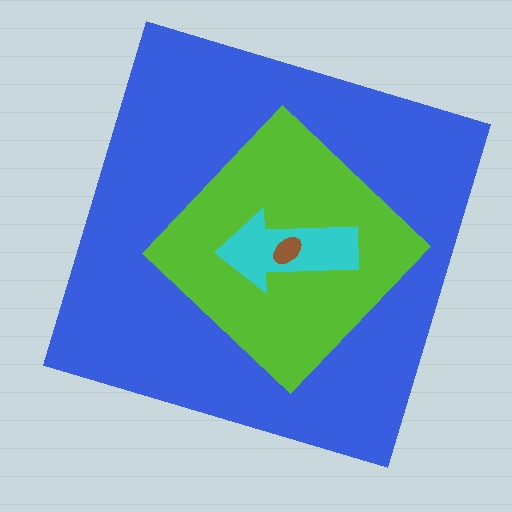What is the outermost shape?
The blue square.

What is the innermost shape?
The brown ellipse.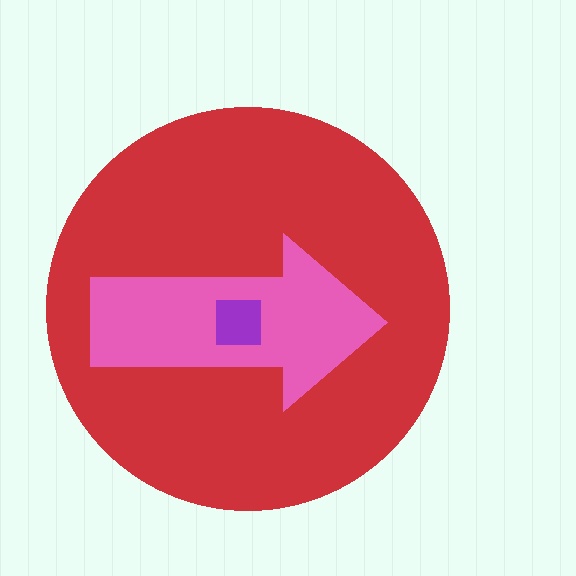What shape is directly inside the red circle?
The pink arrow.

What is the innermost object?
The purple square.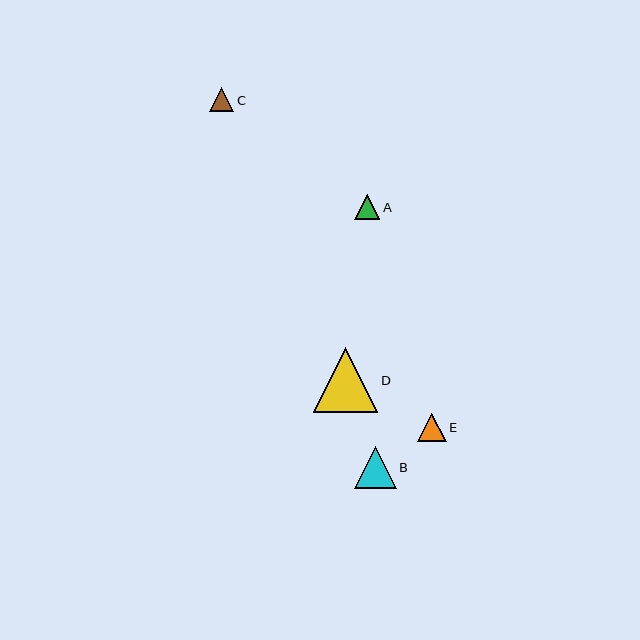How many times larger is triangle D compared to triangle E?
Triangle D is approximately 2.2 times the size of triangle E.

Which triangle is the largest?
Triangle D is the largest with a size of approximately 65 pixels.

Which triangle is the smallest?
Triangle C is the smallest with a size of approximately 25 pixels.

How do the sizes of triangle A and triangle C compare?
Triangle A and triangle C are approximately the same size.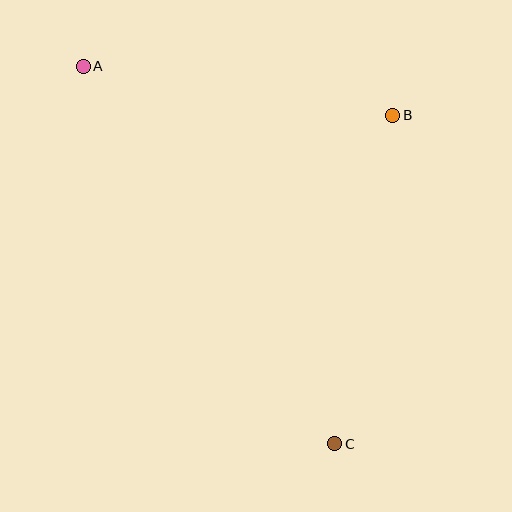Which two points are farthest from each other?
Points A and C are farthest from each other.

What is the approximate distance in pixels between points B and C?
The distance between B and C is approximately 333 pixels.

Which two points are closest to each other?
Points A and B are closest to each other.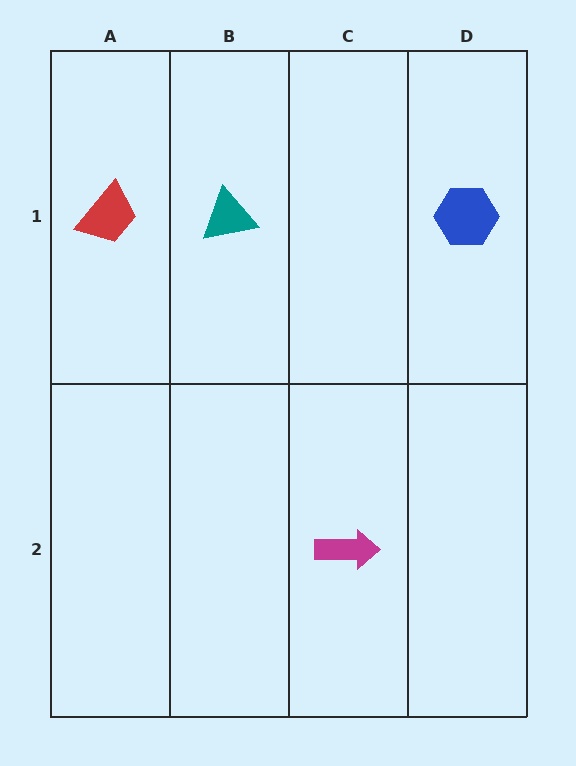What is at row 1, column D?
A blue hexagon.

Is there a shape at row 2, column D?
No, that cell is empty.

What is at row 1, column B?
A teal triangle.